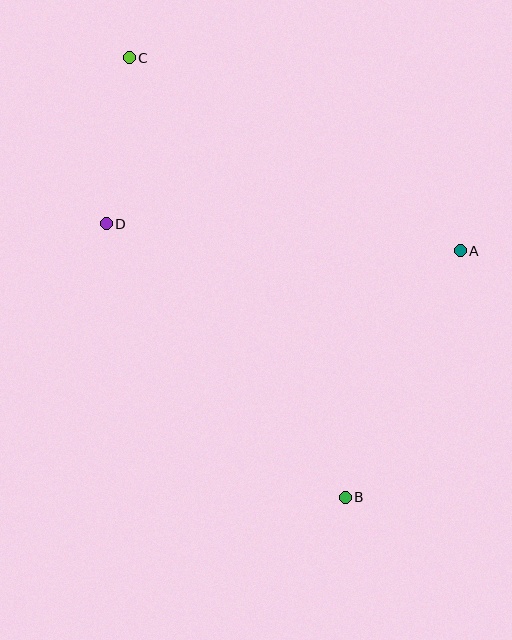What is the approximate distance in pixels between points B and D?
The distance between B and D is approximately 363 pixels.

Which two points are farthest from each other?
Points B and C are farthest from each other.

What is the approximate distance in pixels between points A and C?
The distance between A and C is approximately 383 pixels.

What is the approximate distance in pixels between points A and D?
The distance between A and D is approximately 355 pixels.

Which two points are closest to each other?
Points C and D are closest to each other.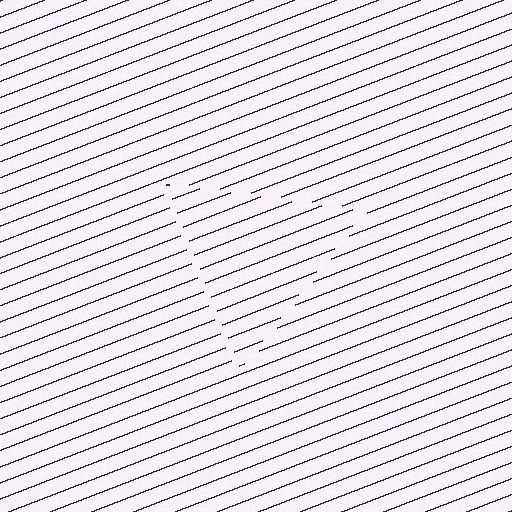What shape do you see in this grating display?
An illusory triangle. The interior of the shape contains the same grating, shifted by half a period — the contour is defined by the phase discontinuity where line-ends from the inner and outer gratings abut.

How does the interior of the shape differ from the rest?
The interior of the shape contains the same grating, shifted by half a period — the contour is defined by the phase discontinuity where line-ends from the inner and outer gratings abut.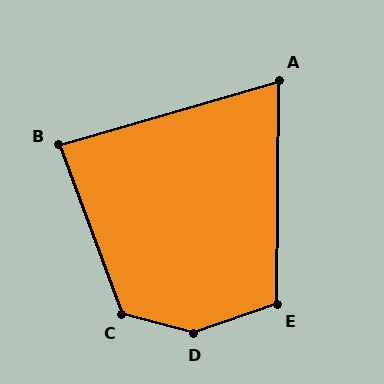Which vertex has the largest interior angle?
D, at approximately 146 degrees.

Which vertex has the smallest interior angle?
A, at approximately 73 degrees.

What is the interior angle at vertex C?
Approximately 125 degrees (obtuse).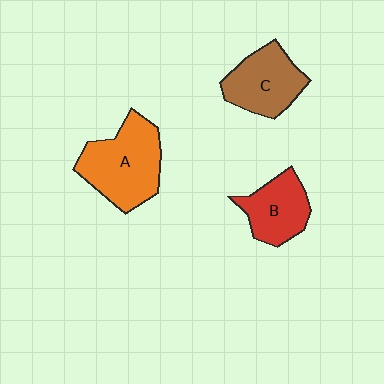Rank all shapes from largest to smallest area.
From largest to smallest: A (orange), C (brown), B (red).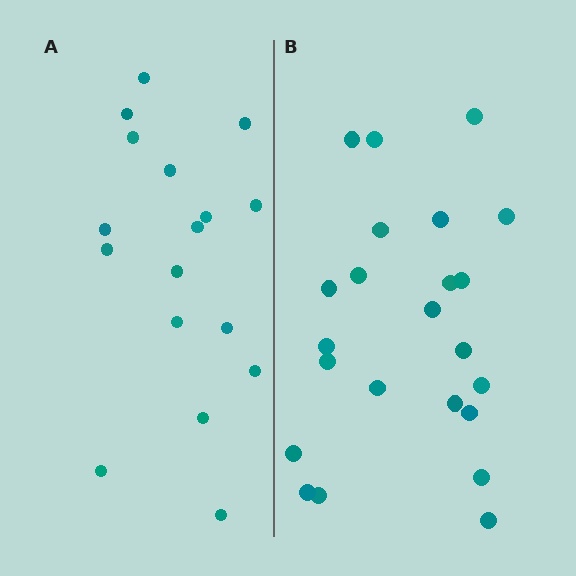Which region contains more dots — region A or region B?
Region B (the right region) has more dots.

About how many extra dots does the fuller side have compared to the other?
Region B has about 6 more dots than region A.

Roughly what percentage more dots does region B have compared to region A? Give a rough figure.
About 35% more.